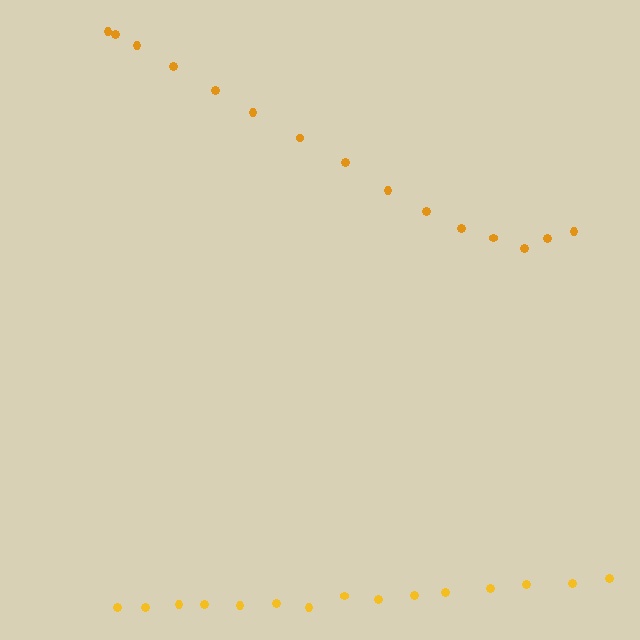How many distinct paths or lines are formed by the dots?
There are 2 distinct paths.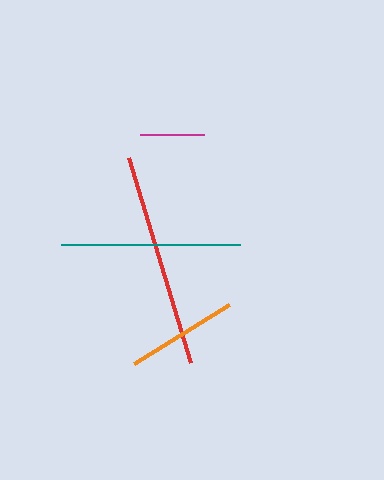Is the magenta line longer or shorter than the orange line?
The orange line is longer than the magenta line.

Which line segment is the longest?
The red line is the longest at approximately 214 pixels.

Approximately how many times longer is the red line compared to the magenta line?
The red line is approximately 3.4 times the length of the magenta line.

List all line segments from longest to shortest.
From longest to shortest: red, teal, orange, magenta.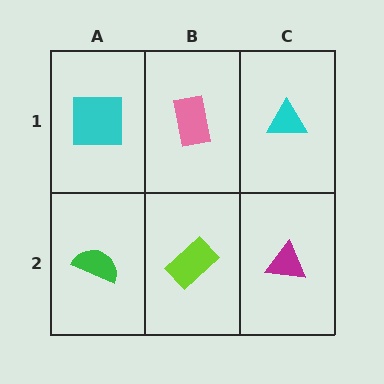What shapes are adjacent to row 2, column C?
A cyan triangle (row 1, column C), a lime rectangle (row 2, column B).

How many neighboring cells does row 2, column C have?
2.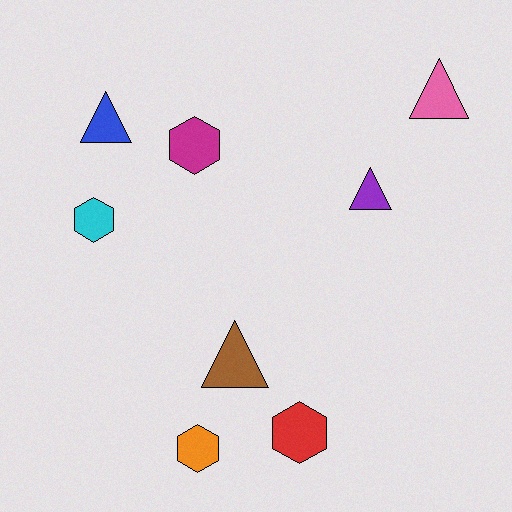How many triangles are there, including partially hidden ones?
There are 4 triangles.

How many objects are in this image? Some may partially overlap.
There are 8 objects.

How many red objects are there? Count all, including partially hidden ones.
There is 1 red object.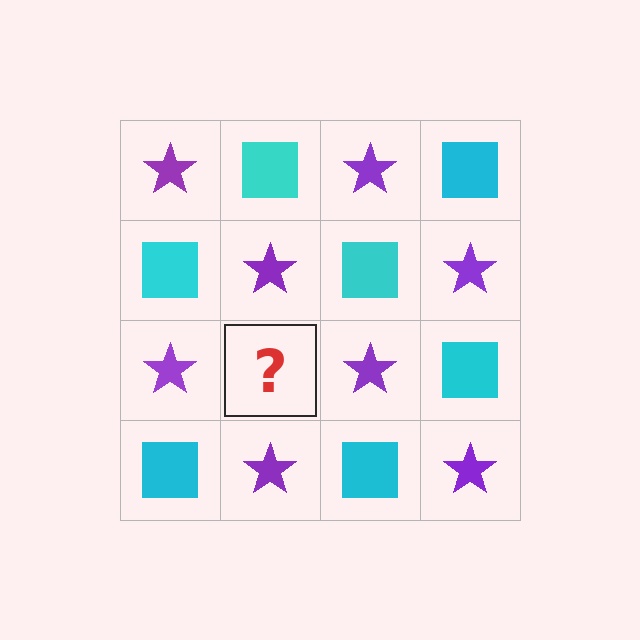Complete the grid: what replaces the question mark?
The question mark should be replaced with a cyan square.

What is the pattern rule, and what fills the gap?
The rule is that it alternates purple star and cyan square in a checkerboard pattern. The gap should be filled with a cyan square.